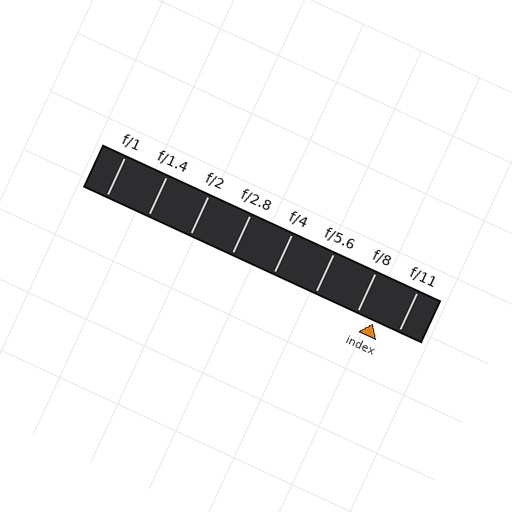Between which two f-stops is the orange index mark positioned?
The index mark is between f/8 and f/11.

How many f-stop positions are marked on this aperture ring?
There are 8 f-stop positions marked.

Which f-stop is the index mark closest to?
The index mark is closest to f/8.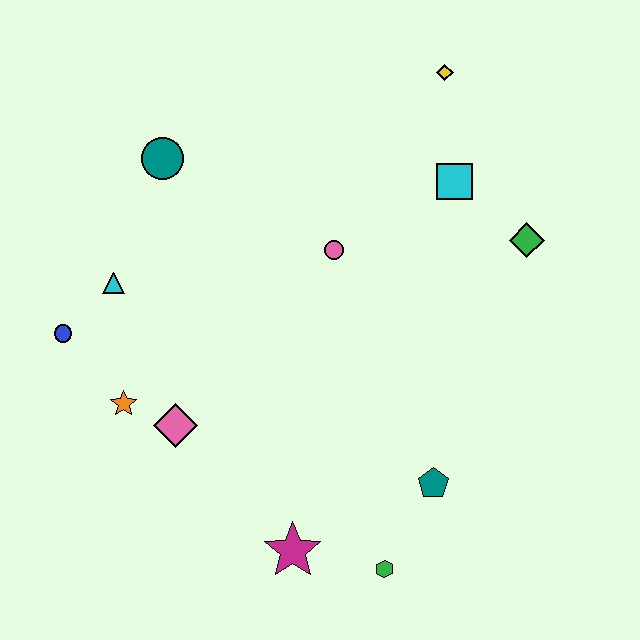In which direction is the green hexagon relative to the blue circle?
The green hexagon is to the right of the blue circle.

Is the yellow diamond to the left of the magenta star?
No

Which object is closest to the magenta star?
The green hexagon is closest to the magenta star.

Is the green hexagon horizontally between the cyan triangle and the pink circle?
No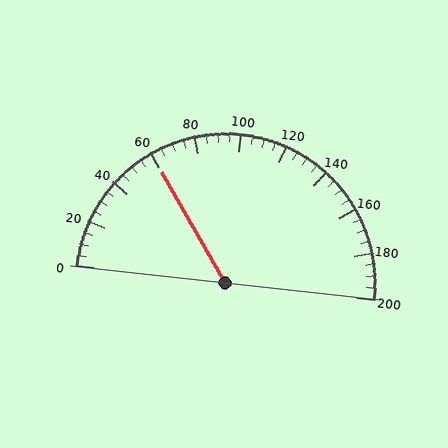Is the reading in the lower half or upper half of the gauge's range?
The reading is in the lower half of the range (0 to 200).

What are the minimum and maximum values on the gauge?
The gauge ranges from 0 to 200.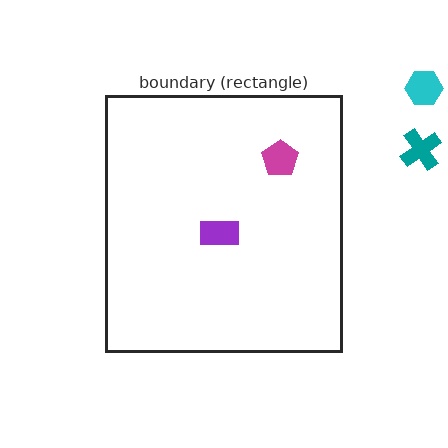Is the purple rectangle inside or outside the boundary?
Inside.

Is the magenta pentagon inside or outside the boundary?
Inside.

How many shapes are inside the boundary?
2 inside, 2 outside.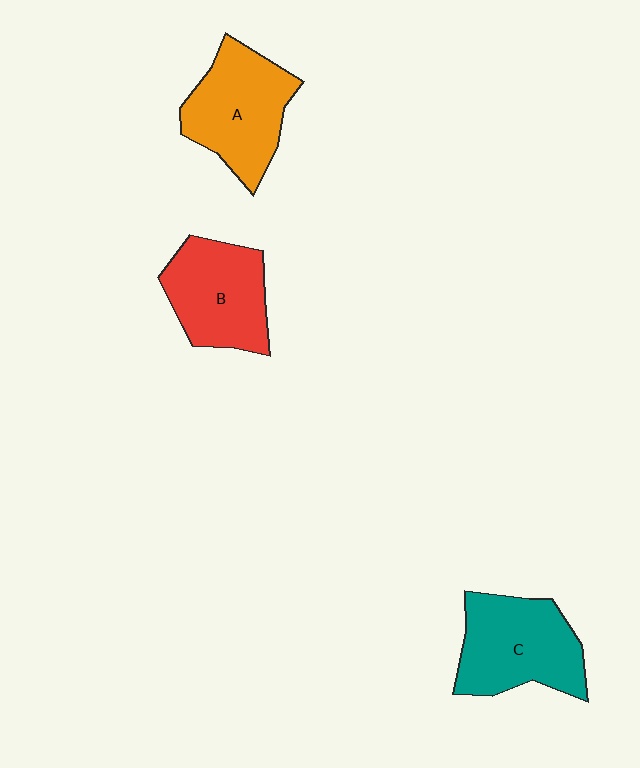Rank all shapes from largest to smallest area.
From largest to smallest: C (teal), A (orange), B (red).